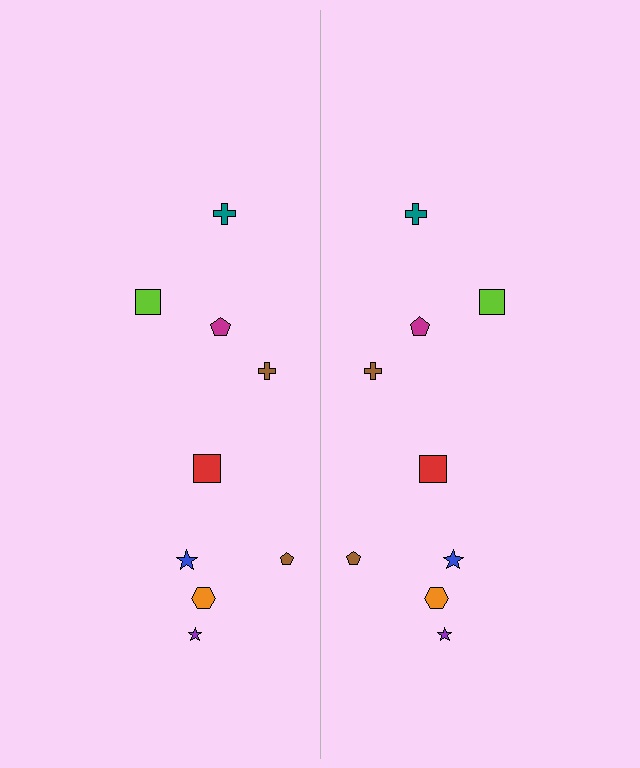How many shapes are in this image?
There are 18 shapes in this image.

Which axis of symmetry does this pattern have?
The pattern has a vertical axis of symmetry running through the center of the image.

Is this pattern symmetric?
Yes, this pattern has bilateral (reflection) symmetry.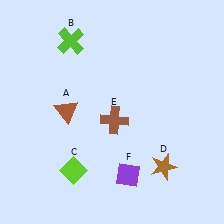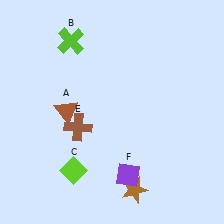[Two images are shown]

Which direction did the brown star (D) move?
The brown star (D) moved left.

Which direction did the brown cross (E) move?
The brown cross (E) moved left.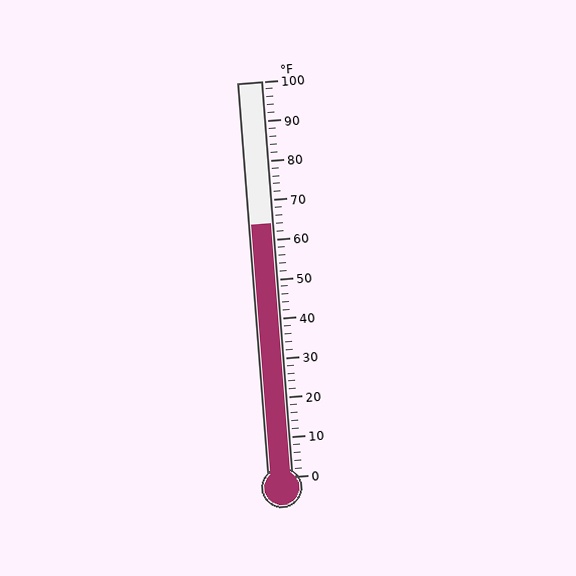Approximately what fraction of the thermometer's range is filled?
The thermometer is filled to approximately 65% of its range.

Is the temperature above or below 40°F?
The temperature is above 40°F.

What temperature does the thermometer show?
The thermometer shows approximately 64°F.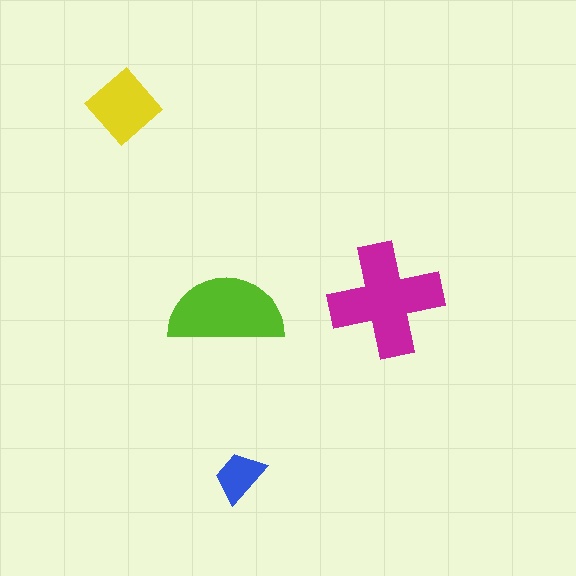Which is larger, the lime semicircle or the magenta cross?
The magenta cross.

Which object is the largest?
The magenta cross.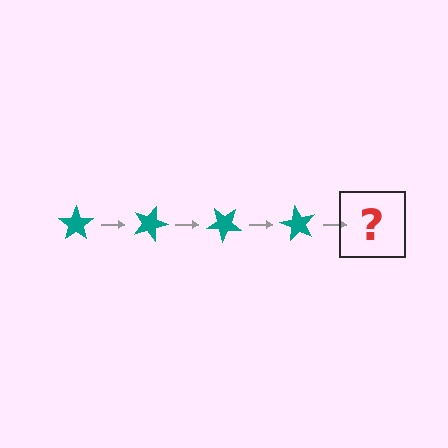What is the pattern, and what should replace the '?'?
The pattern is that the star rotates 20 degrees each step. The '?' should be a teal star rotated 80 degrees.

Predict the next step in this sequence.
The next step is a teal star rotated 80 degrees.